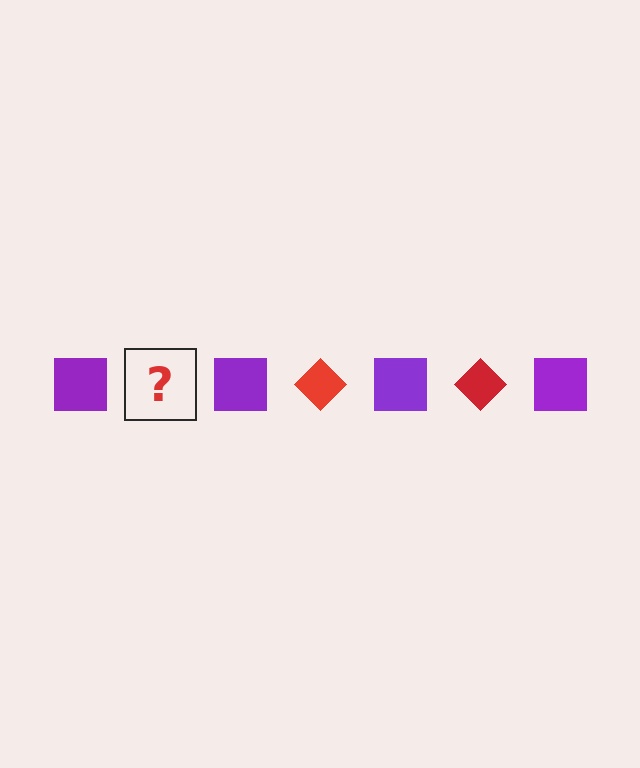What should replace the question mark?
The question mark should be replaced with a red diamond.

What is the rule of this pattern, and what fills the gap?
The rule is that the pattern alternates between purple square and red diamond. The gap should be filled with a red diamond.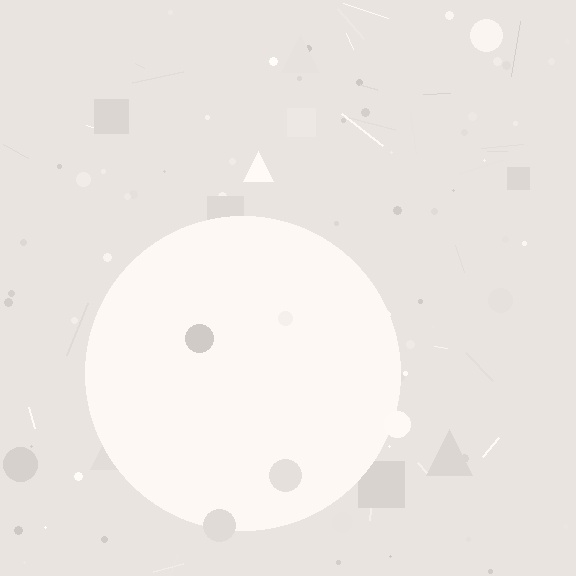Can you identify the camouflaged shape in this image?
The camouflaged shape is a circle.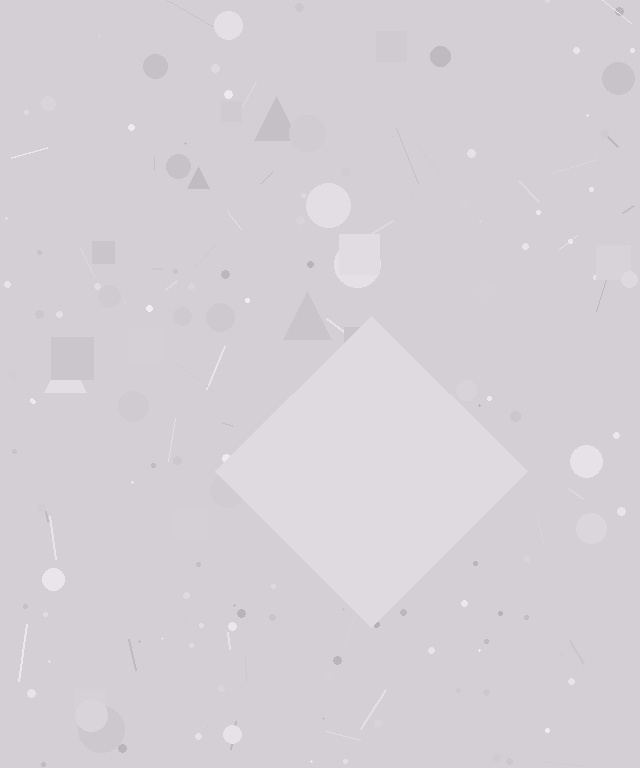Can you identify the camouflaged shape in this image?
The camouflaged shape is a diamond.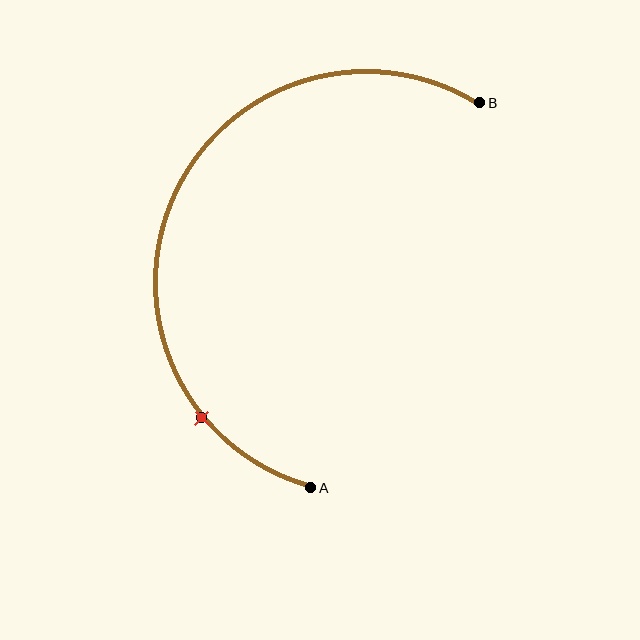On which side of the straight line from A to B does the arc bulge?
The arc bulges to the left of the straight line connecting A and B.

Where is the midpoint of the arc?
The arc midpoint is the point on the curve farthest from the straight line joining A and B. It sits to the left of that line.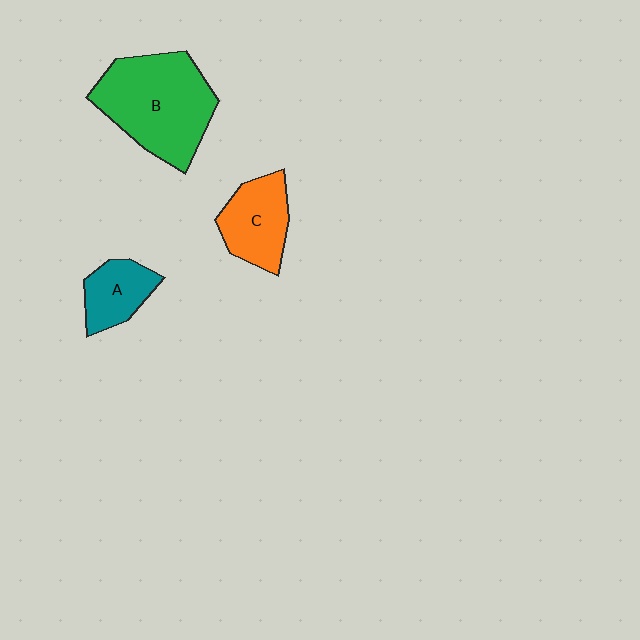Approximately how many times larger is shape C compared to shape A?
Approximately 1.3 times.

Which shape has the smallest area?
Shape A (teal).